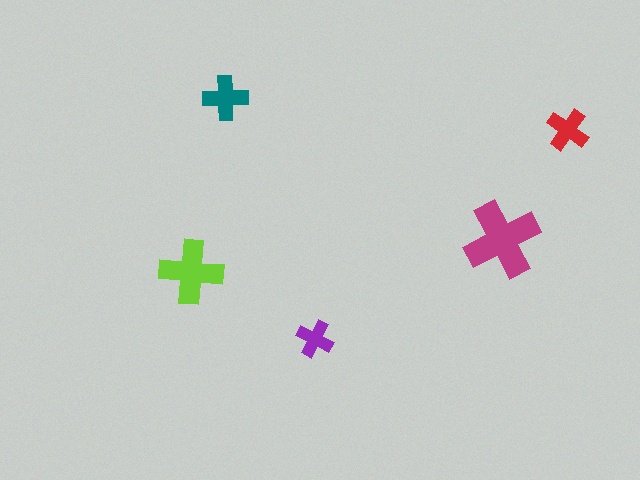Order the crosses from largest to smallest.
the magenta one, the lime one, the teal one, the red one, the purple one.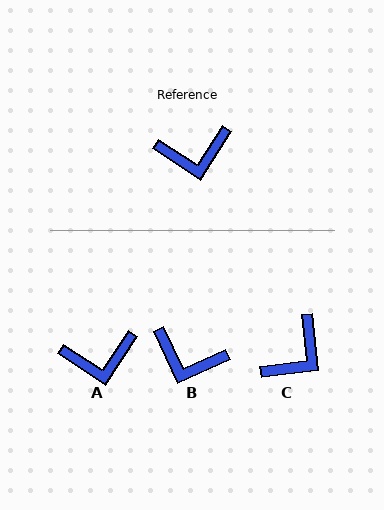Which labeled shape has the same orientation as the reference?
A.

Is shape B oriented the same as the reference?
No, it is off by about 32 degrees.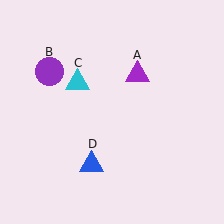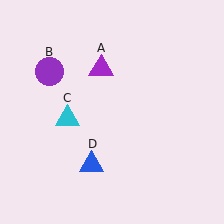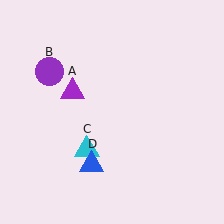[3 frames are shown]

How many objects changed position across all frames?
2 objects changed position: purple triangle (object A), cyan triangle (object C).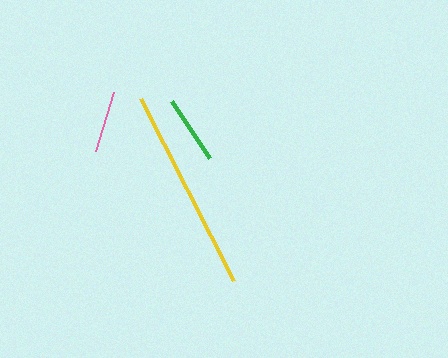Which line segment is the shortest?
The pink line is the shortest at approximately 61 pixels.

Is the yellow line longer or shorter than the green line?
The yellow line is longer than the green line.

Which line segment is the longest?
The yellow line is the longest at approximately 204 pixels.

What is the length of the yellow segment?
The yellow segment is approximately 204 pixels long.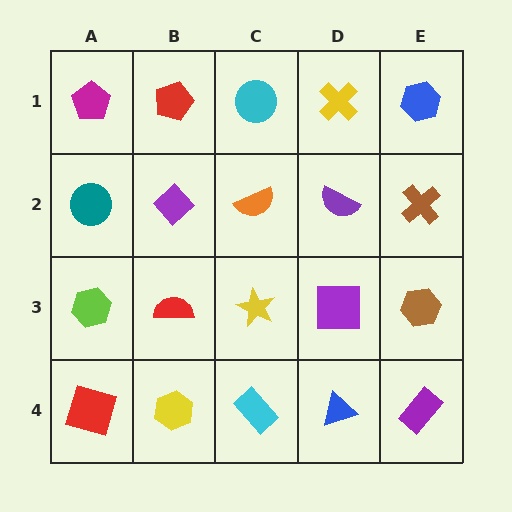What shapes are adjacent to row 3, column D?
A purple semicircle (row 2, column D), a blue triangle (row 4, column D), a yellow star (row 3, column C), a brown hexagon (row 3, column E).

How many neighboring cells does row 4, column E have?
2.